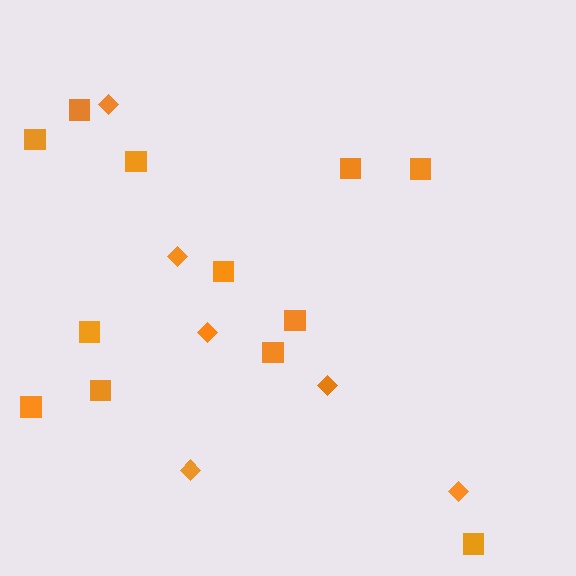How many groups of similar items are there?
There are 2 groups: one group of squares (12) and one group of diamonds (6).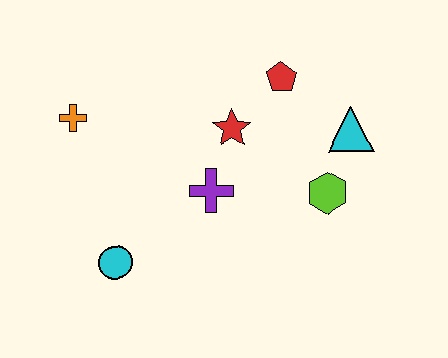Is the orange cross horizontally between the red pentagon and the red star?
No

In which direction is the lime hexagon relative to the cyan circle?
The lime hexagon is to the right of the cyan circle.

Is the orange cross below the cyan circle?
No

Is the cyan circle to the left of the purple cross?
Yes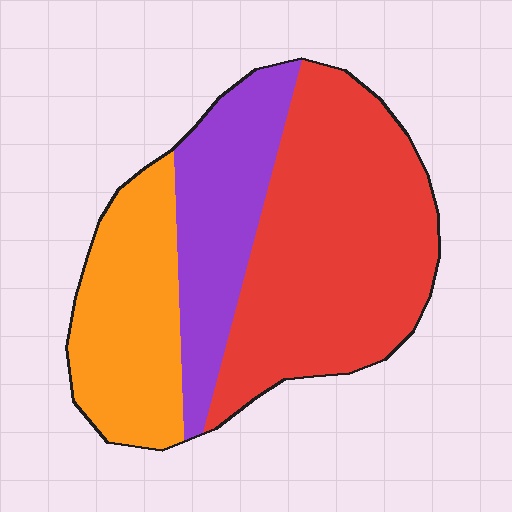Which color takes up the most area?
Red, at roughly 50%.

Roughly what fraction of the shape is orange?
Orange covers around 25% of the shape.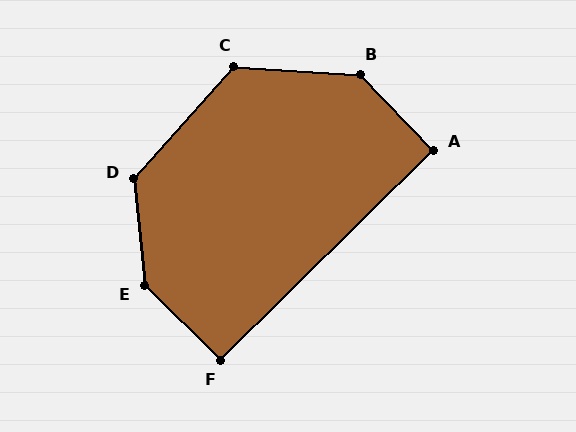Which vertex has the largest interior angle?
E, at approximately 141 degrees.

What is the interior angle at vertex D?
Approximately 132 degrees (obtuse).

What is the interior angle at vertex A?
Approximately 91 degrees (approximately right).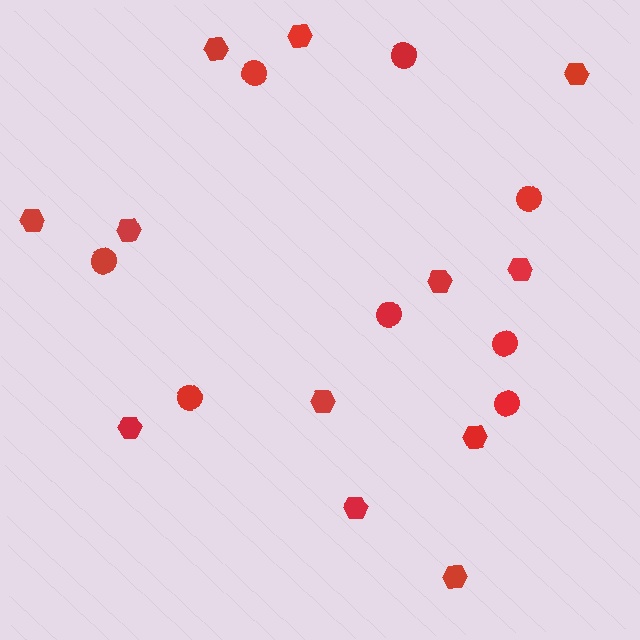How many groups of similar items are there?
There are 2 groups: one group of hexagons (12) and one group of circles (8).